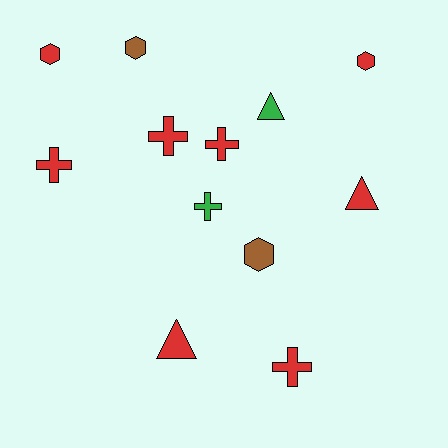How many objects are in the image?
There are 12 objects.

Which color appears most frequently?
Red, with 8 objects.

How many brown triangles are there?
There are no brown triangles.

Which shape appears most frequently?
Cross, with 5 objects.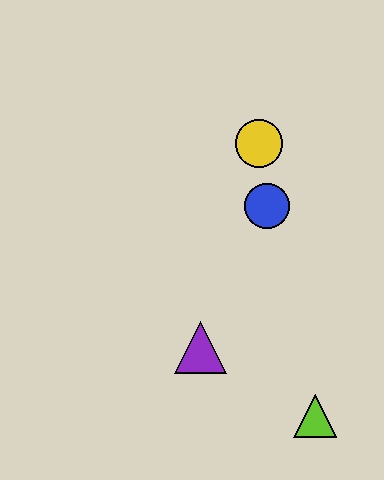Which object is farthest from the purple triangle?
The yellow circle is farthest from the purple triangle.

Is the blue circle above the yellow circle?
No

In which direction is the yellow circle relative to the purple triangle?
The yellow circle is above the purple triangle.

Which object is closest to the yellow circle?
The blue circle is closest to the yellow circle.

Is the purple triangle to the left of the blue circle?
Yes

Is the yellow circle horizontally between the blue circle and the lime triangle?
No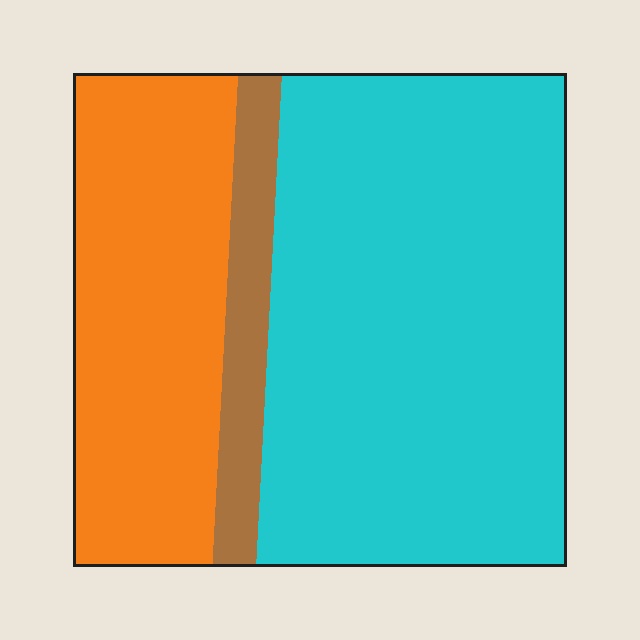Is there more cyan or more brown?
Cyan.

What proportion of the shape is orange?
Orange covers 31% of the shape.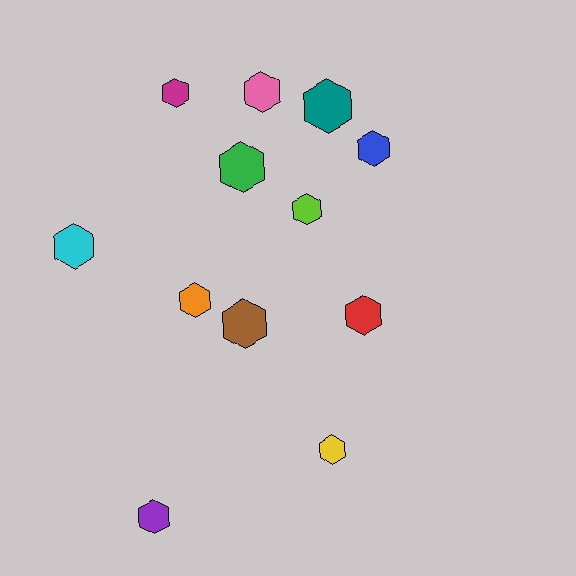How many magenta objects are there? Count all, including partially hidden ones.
There is 1 magenta object.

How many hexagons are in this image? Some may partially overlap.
There are 12 hexagons.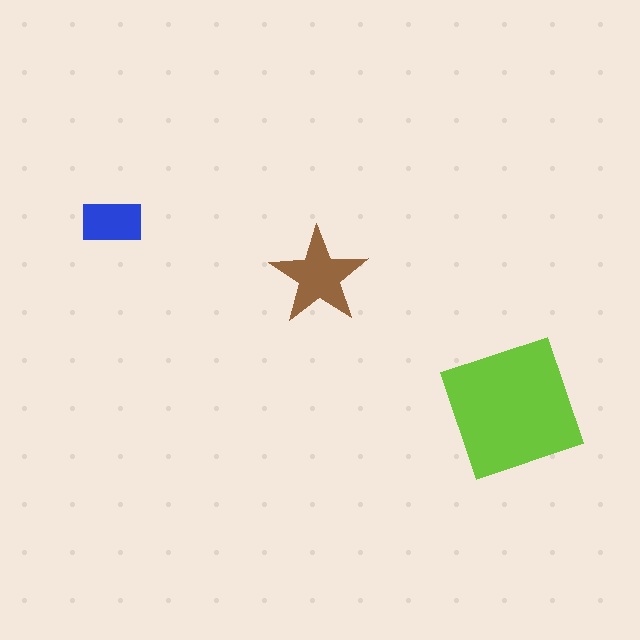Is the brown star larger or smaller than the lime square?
Smaller.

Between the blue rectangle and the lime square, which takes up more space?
The lime square.